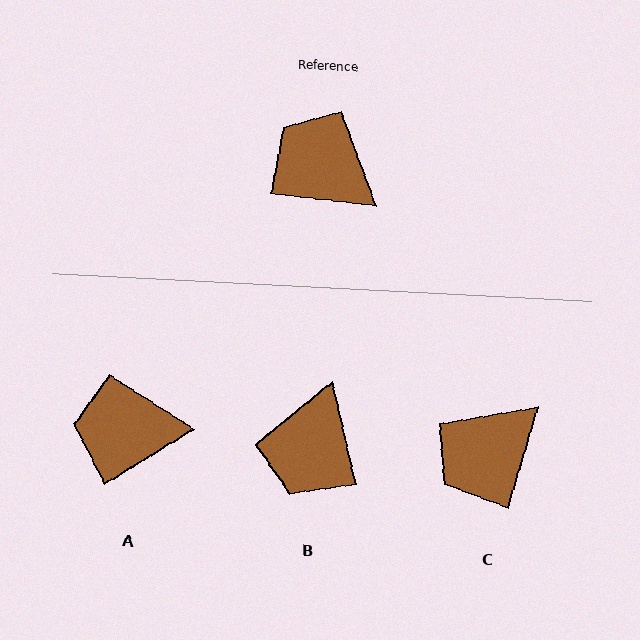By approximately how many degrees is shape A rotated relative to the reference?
Approximately 38 degrees counter-clockwise.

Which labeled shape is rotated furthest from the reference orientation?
B, about 109 degrees away.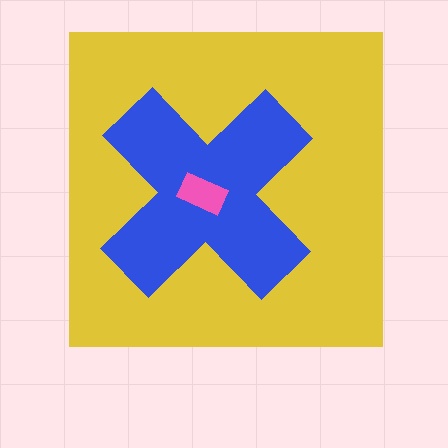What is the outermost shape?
The yellow square.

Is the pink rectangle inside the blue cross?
Yes.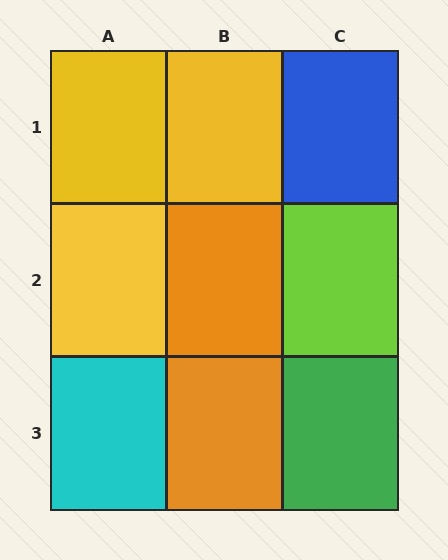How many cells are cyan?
1 cell is cyan.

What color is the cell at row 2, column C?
Lime.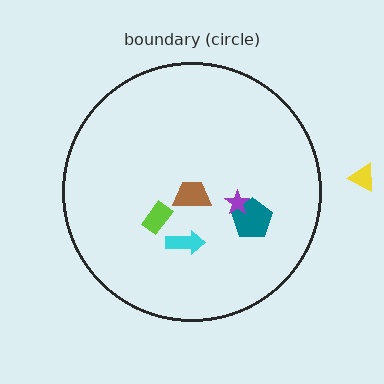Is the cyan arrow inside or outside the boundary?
Inside.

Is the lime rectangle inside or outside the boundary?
Inside.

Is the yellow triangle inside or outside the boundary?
Outside.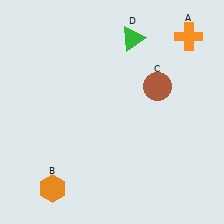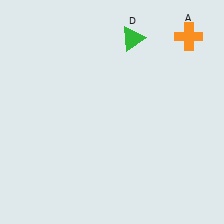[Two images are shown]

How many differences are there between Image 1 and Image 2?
There are 2 differences between the two images.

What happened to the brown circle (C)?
The brown circle (C) was removed in Image 2. It was in the top-right area of Image 1.